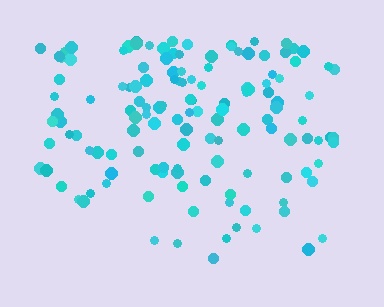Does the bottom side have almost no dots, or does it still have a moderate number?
Still a moderate number, just noticeably fewer than the top.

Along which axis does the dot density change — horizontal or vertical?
Vertical.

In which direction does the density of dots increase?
From bottom to top, with the top side densest.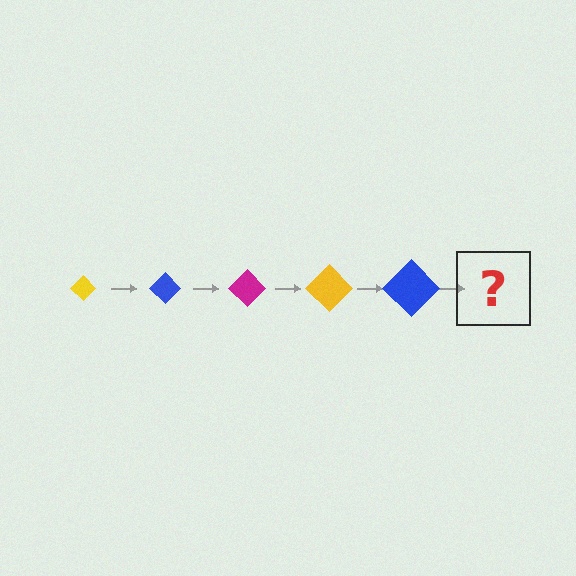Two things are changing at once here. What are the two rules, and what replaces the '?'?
The two rules are that the diamond grows larger each step and the color cycles through yellow, blue, and magenta. The '?' should be a magenta diamond, larger than the previous one.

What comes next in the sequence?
The next element should be a magenta diamond, larger than the previous one.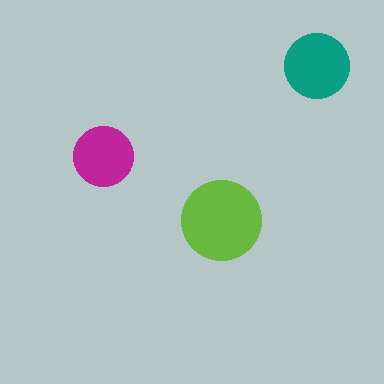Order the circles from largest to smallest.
the lime one, the teal one, the magenta one.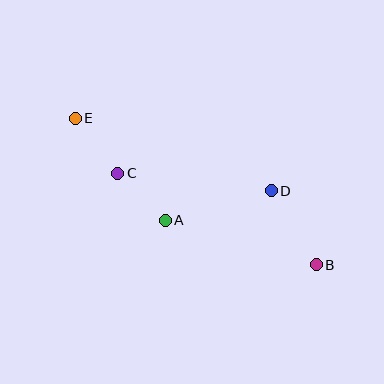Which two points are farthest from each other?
Points B and E are farthest from each other.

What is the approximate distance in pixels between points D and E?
The distance between D and E is approximately 209 pixels.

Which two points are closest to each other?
Points A and C are closest to each other.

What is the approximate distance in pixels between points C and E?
The distance between C and E is approximately 70 pixels.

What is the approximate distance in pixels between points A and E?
The distance between A and E is approximately 136 pixels.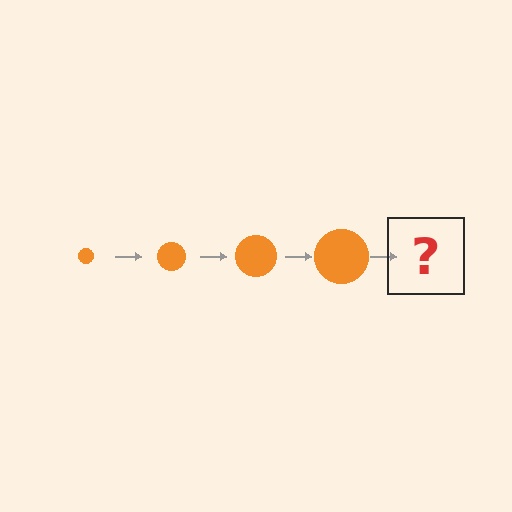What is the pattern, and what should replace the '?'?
The pattern is that the circle gets progressively larger each step. The '?' should be an orange circle, larger than the previous one.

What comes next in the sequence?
The next element should be an orange circle, larger than the previous one.